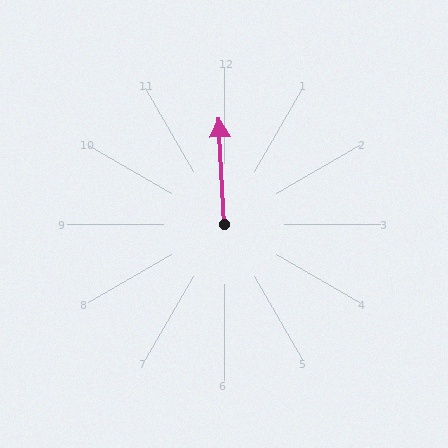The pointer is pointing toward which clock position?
Roughly 12 o'clock.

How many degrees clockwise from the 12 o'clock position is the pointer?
Approximately 357 degrees.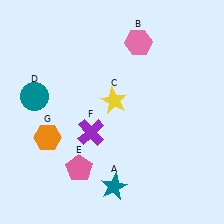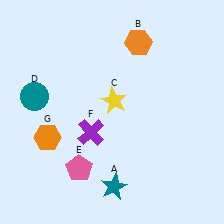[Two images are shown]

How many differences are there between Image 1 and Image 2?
There is 1 difference between the two images.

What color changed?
The hexagon (B) changed from pink in Image 1 to orange in Image 2.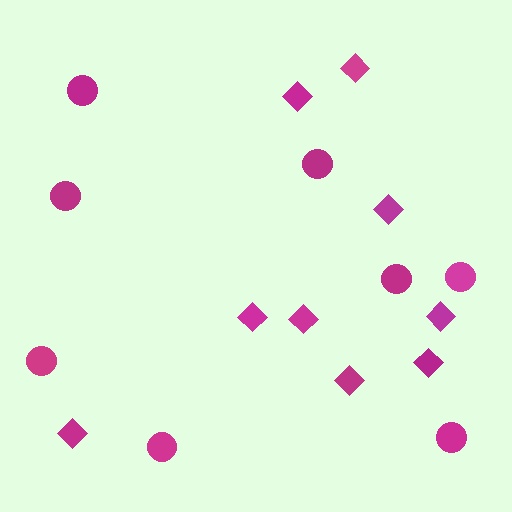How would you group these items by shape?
There are 2 groups: one group of diamonds (9) and one group of circles (8).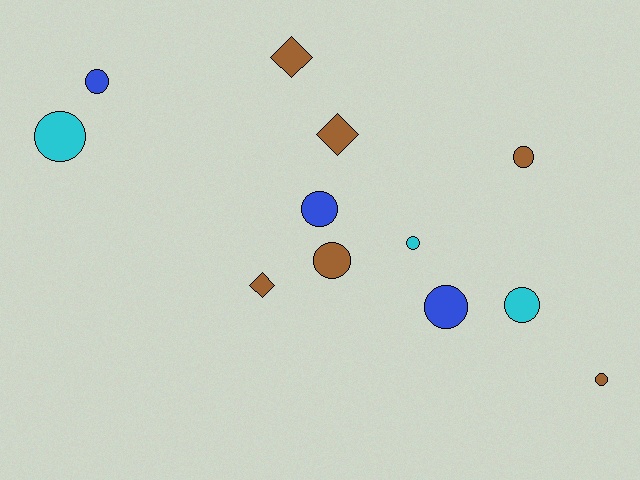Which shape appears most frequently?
Circle, with 9 objects.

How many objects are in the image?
There are 12 objects.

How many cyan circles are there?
There are 3 cyan circles.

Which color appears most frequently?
Brown, with 6 objects.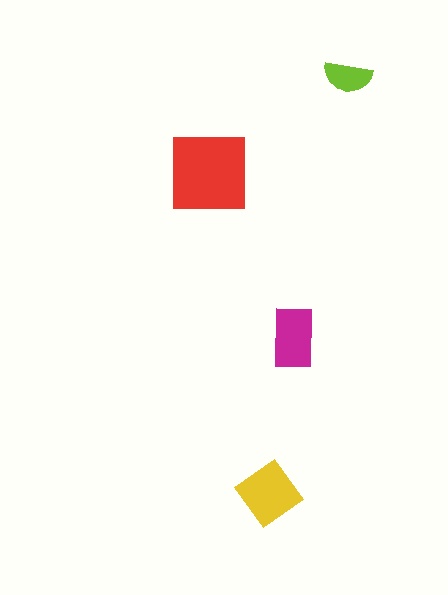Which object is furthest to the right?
The lime semicircle is rightmost.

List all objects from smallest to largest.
The lime semicircle, the magenta rectangle, the yellow diamond, the red square.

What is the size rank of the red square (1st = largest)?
1st.